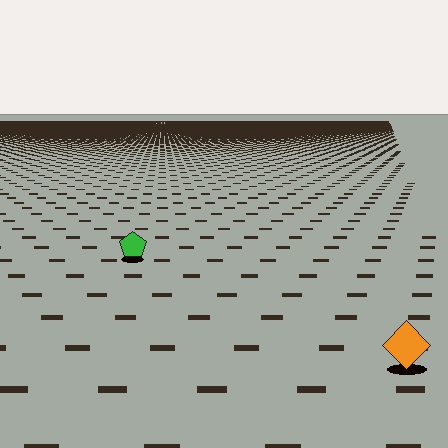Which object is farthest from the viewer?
The green pentagon is farthest from the viewer. It appears smaller and the ground texture around it is denser.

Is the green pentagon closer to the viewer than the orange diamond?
No. The orange diamond is closer — you can tell from the texture gradient: the ground texture is coarser near it.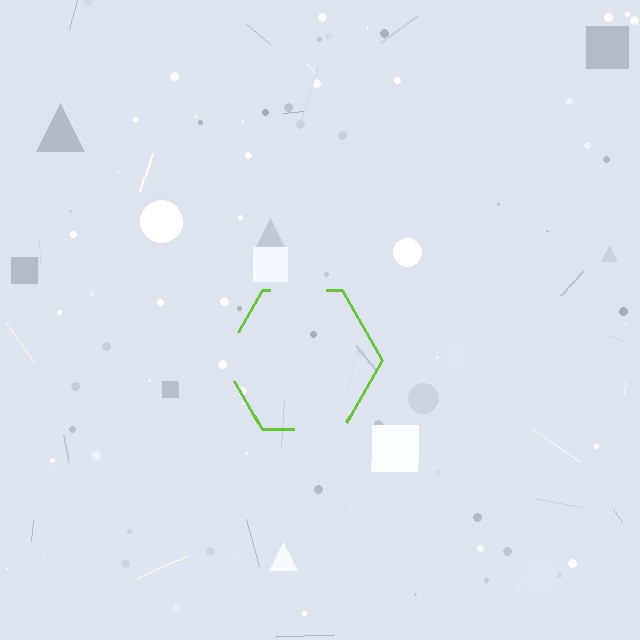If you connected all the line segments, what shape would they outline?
They would outline a hexagon.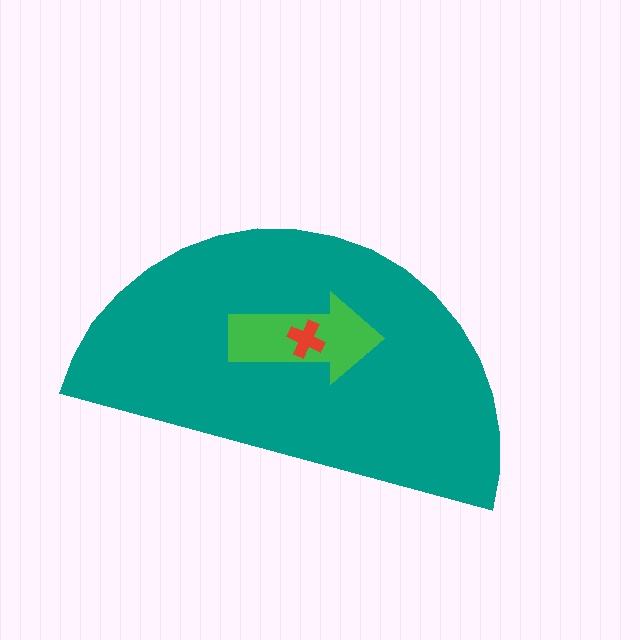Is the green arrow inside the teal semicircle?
Yes.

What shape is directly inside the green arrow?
The red cross.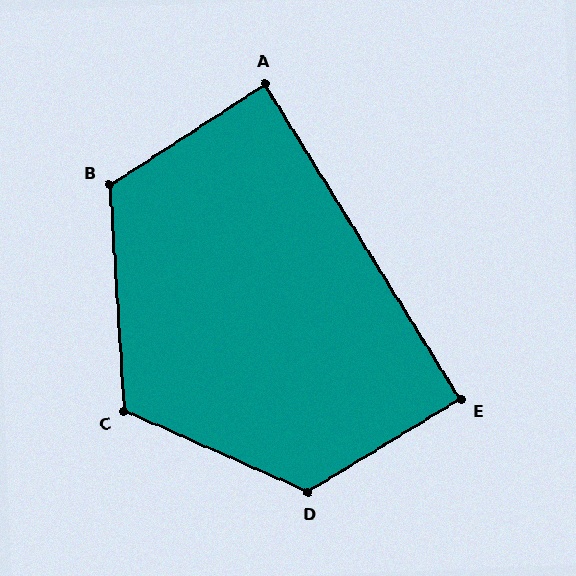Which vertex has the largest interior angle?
D, at approximately 125 degrees.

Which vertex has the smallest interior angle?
A, at approximately 89 degrees.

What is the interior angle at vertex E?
Approximately 90 degrees (approximately right).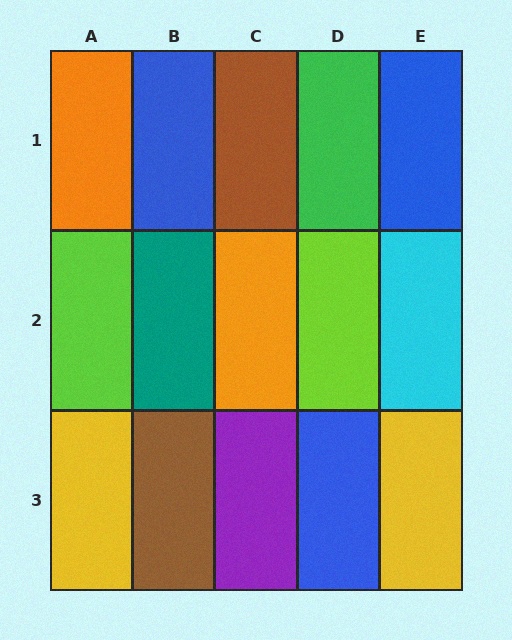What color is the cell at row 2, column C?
Orange.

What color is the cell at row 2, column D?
Lime.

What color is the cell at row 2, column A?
Lime.